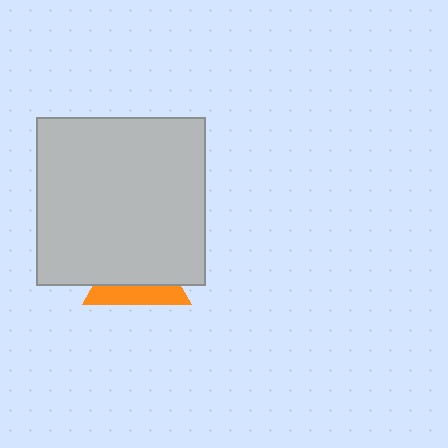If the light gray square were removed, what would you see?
You would see the complete orange triangle.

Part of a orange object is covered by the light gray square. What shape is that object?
It is a triangle.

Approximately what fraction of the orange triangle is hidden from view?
Roughly 63% of the orange triangle is hidden behind the light gray square.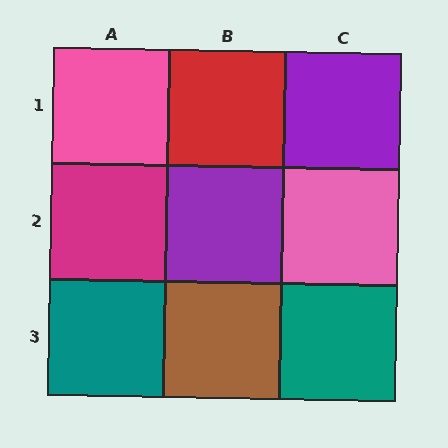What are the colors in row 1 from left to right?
Pink, red, purple.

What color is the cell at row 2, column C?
Pink.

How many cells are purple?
2 cells are purple.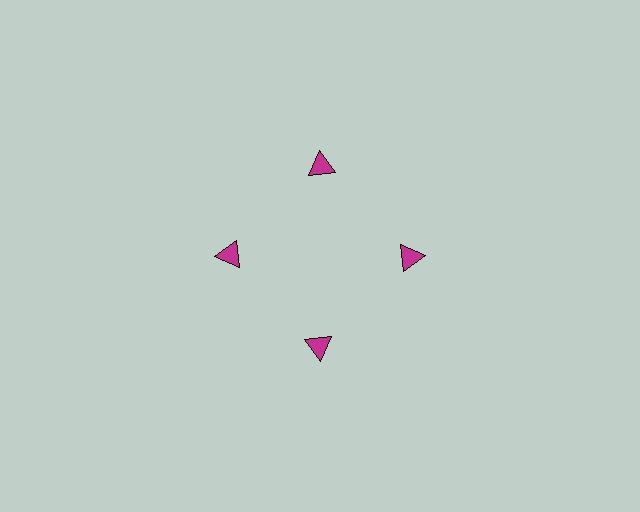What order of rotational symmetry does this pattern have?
This pattern has 4-fold rotational symmetry.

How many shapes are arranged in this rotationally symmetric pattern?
There are 4 shapes, arranged in 4 groups of 1.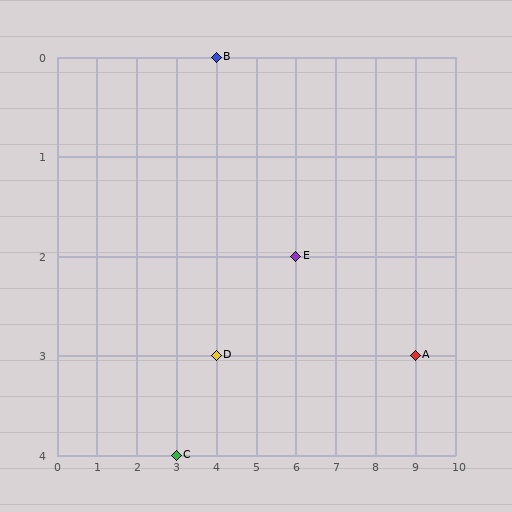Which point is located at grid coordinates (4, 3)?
Point D is at (4, 3).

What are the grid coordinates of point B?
Point B is at grid coordinates (4, 0).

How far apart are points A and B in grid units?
Points A and B are 5 columns and 3 rows apart (about 5.8 grid units diagonally).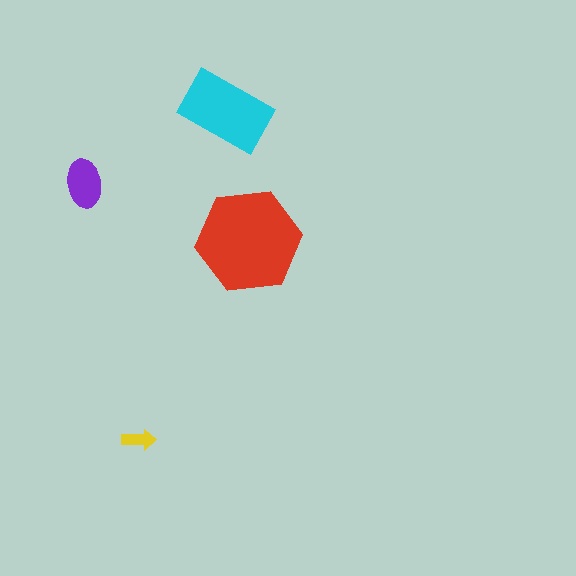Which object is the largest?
The red hexagon.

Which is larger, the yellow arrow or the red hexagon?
The red hexagon.